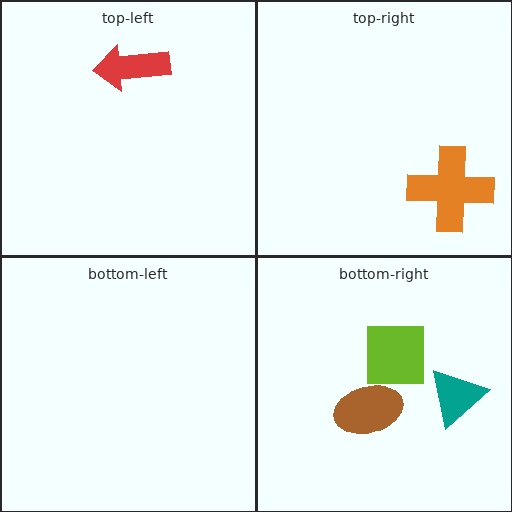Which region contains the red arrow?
The top-left region.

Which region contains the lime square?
The bottom-right region.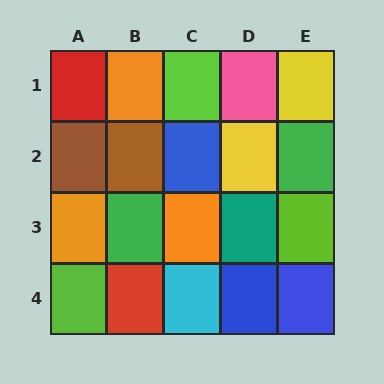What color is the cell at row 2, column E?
Green.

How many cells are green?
2 cells are green.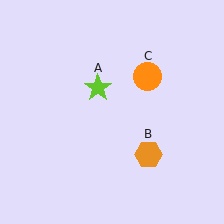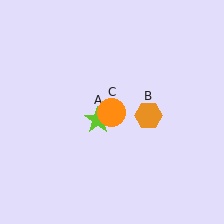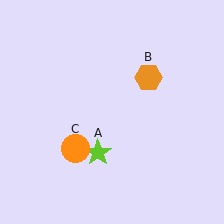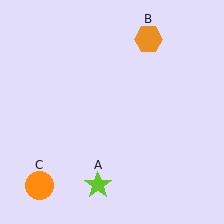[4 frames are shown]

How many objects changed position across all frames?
3 objects changed position: lime star (object A), orange hexagon (object B), orange circle (object C).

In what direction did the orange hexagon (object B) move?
The orange hexagon (object B) moved up.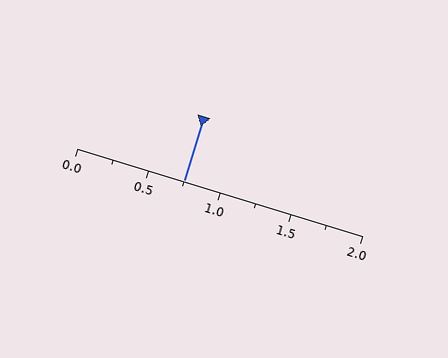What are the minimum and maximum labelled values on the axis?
The axis runs from 0.0 to 2.0.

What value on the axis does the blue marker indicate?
The marker indicates approximately 0.75.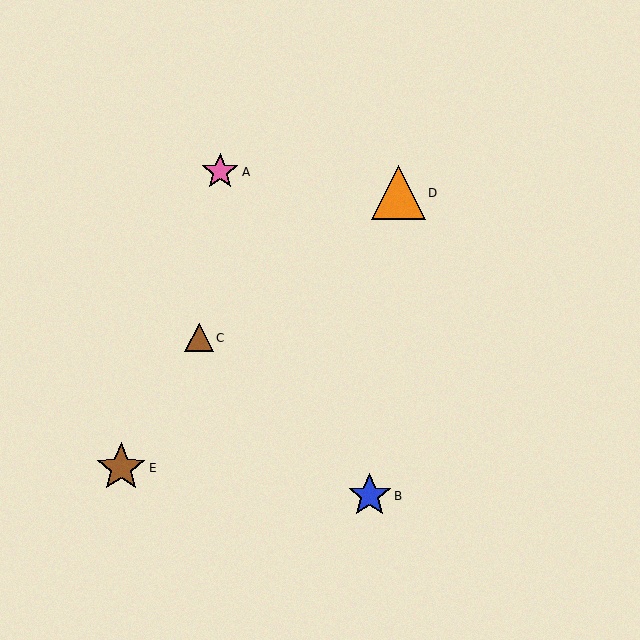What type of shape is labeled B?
Shape B is a blue star.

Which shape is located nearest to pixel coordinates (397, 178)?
The orange triangle (labeled D) at (399, 193) is nearest to that location.